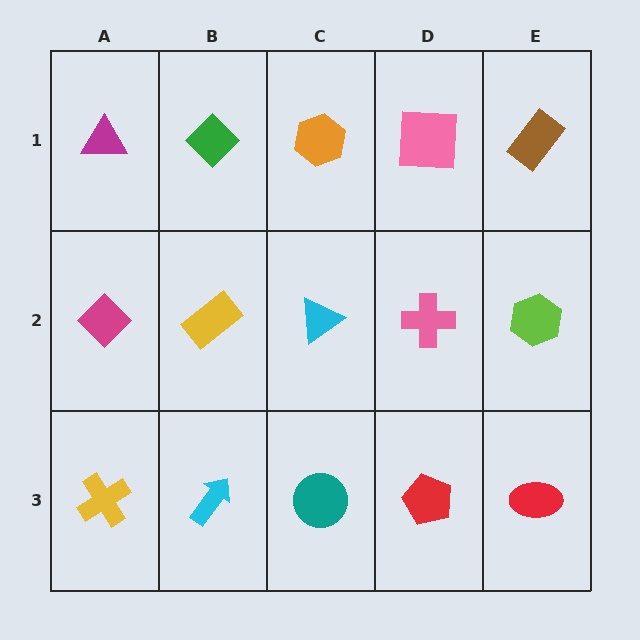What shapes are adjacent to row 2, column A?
A magenta triangle (row 1, column A), a yellow cross (row 3, column A), a yellow rectangle (row 2, column B).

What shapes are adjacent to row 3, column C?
A cyan triangle (row 2, column C), a cyan arrow (row 3, column B), a red pentagon (row 3, column D).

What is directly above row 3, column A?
A magenta diamond.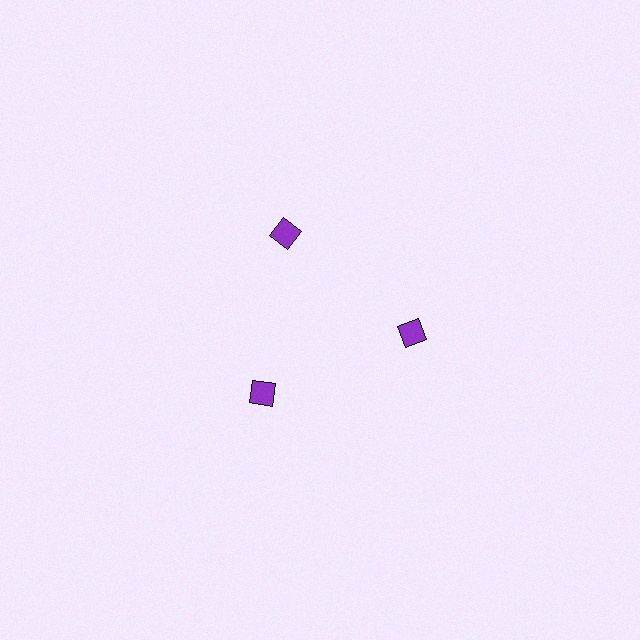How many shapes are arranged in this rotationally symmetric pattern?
There are 3 shapes, arranged in 3 groups of 1.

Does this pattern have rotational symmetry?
Yes, this pattern has 3-fold rotational symmetry. It looks the same after rotating 120 degrees around the center.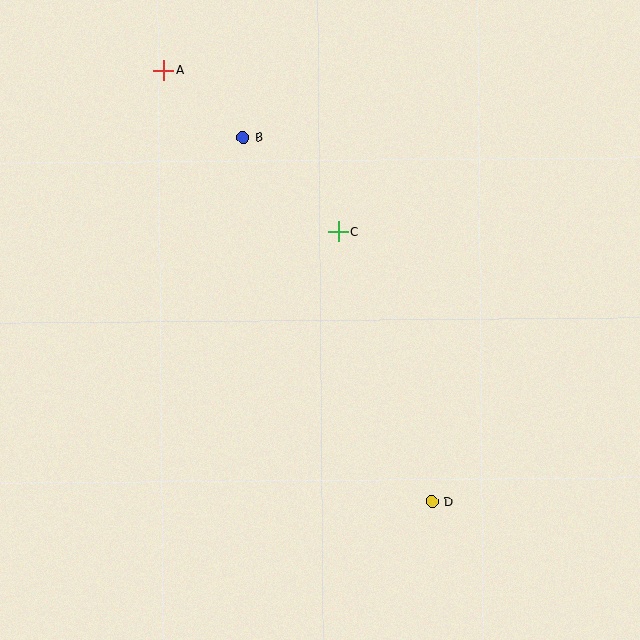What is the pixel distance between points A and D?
The distance between A and D is 508 pixels.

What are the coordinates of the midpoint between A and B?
The midpoint between A and B is at (203, 104).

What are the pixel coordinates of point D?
Point D is at (432, 502).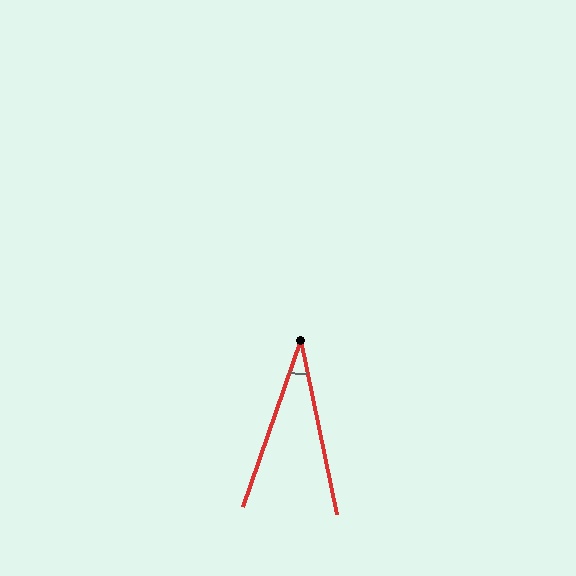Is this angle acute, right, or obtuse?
It is acute.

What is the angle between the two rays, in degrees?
Approximately 31 degrees.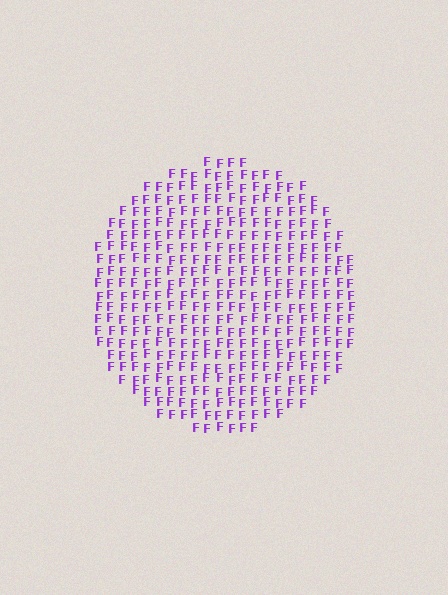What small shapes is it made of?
It is made of small letter F's.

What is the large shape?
The large shape is a circle.